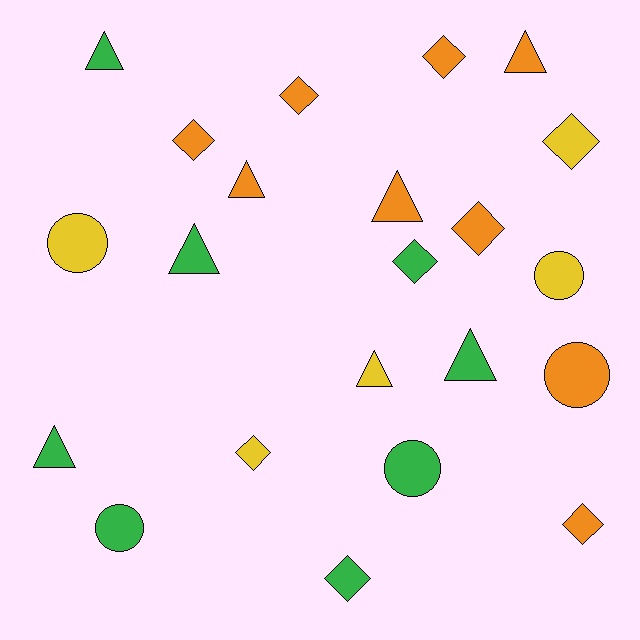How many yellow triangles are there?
There is 1 yellow triangle.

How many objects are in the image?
There are 22 objects.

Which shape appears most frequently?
Diamond, with 9 objects.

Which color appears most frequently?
Orange, with 9 objects.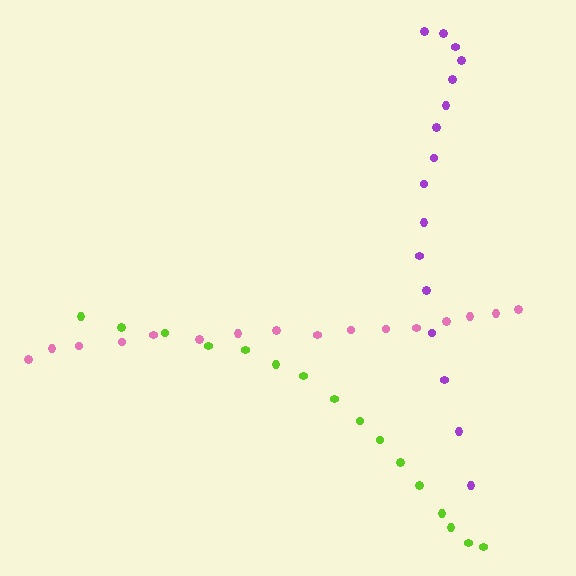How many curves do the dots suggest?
There are 3 distinct paths.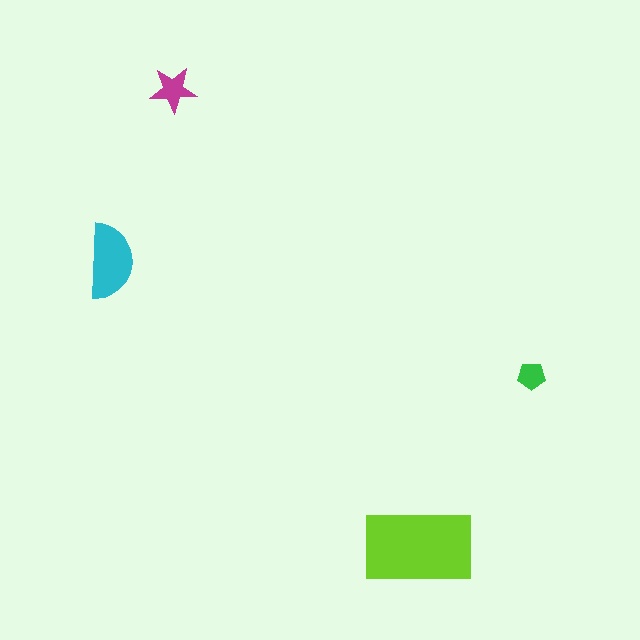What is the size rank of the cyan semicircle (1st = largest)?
2nd.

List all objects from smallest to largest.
The green pentagon, the magenta star, the cyan semicircle, the lime rectangle.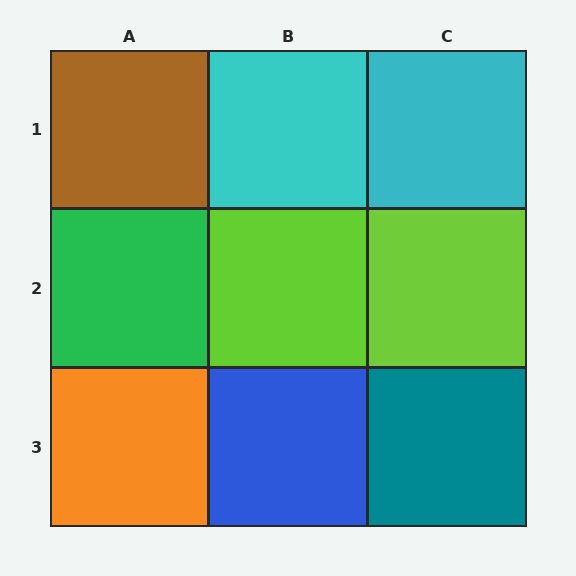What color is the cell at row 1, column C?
Cyan.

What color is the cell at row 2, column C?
Lime.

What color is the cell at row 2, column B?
Lime.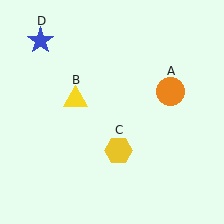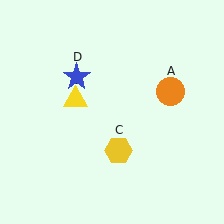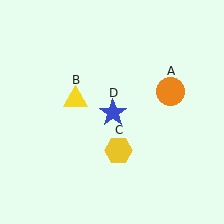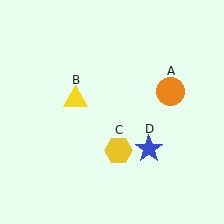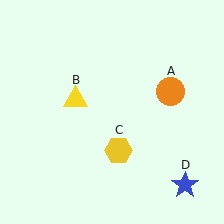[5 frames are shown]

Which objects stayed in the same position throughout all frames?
Orange circle (object A) and yellow triangle (object B) and yellow hexagon (object C) remained stationary.